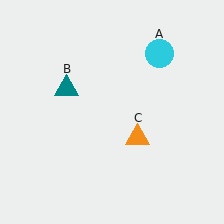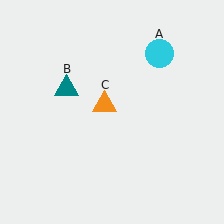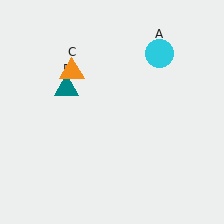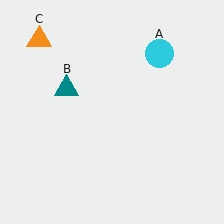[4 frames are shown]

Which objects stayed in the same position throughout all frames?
Cyan circle (object A) and teal triangle (object B) remained stationary.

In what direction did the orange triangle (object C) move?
The orange triangle (object C) moved up and to the left.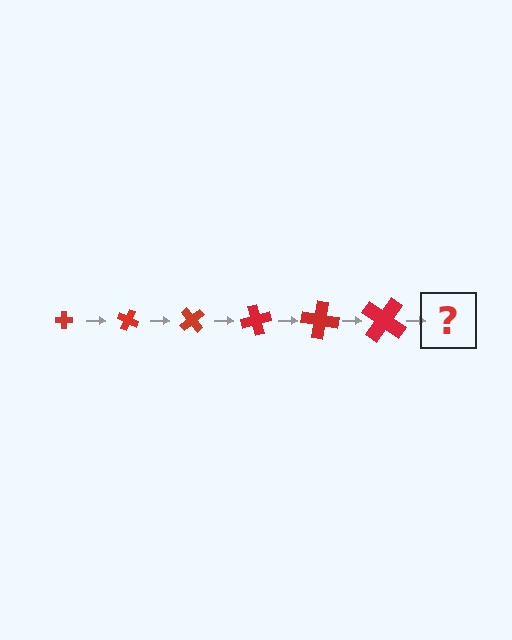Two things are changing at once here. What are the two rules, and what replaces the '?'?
The two rules are that the cross grows larger each step and it rotates 25 degrees each step. The '?' should be a cross, larger than the previous one and rotated 150 degrees from the start.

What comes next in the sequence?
The next element should be a cross, larger than the previous one and rotated 150 degrees from the start.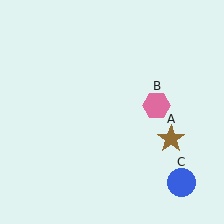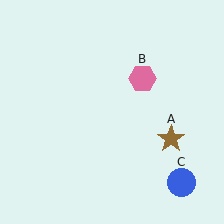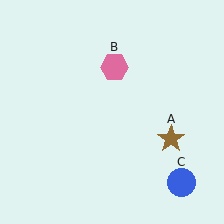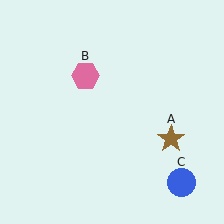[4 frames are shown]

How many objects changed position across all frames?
1 object changed position: pink hexagon (object B).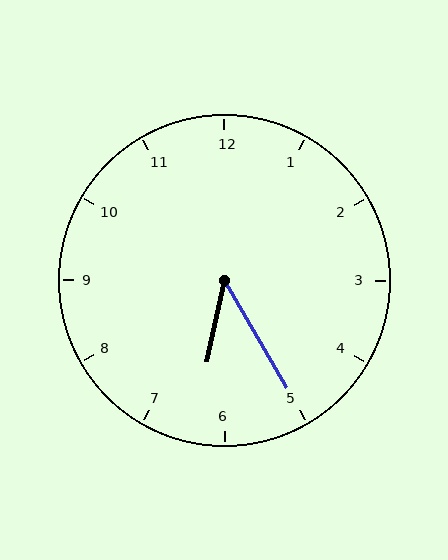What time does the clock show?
6:25.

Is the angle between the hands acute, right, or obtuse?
It is acute.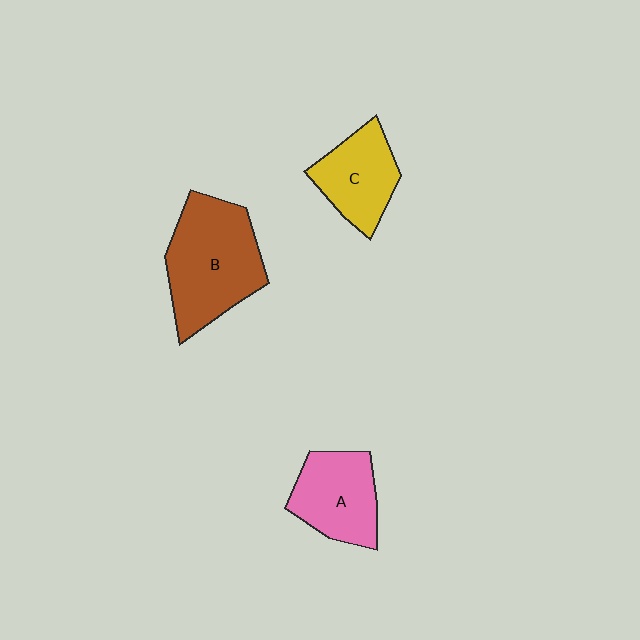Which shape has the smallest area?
Shape C (yellow).